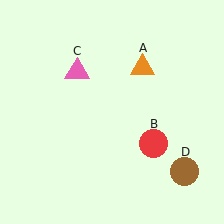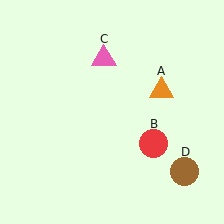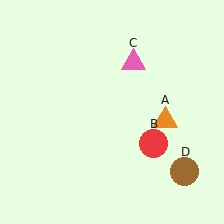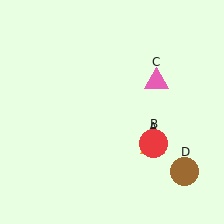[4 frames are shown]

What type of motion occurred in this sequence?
The orange triangle (object A), pink triangle (object C) rotated clockwise around the center of the scene.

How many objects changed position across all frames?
2 objects changed position: orange triangle (object A), pink triangle (object C).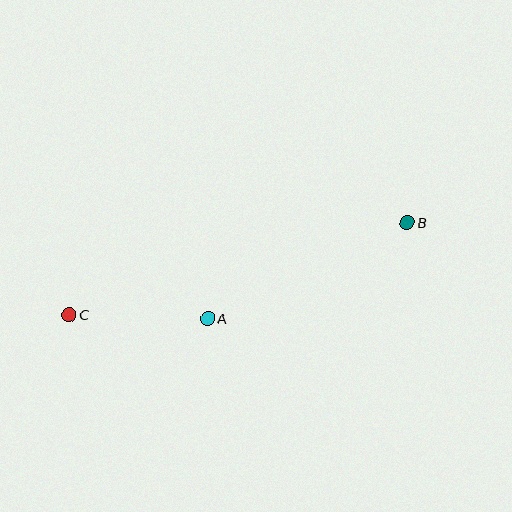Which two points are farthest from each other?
Points B and C are farthest from each other.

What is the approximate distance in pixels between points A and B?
The distance between A and B is approximately 221 pixels.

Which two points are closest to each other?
Points A and C are closest to each other.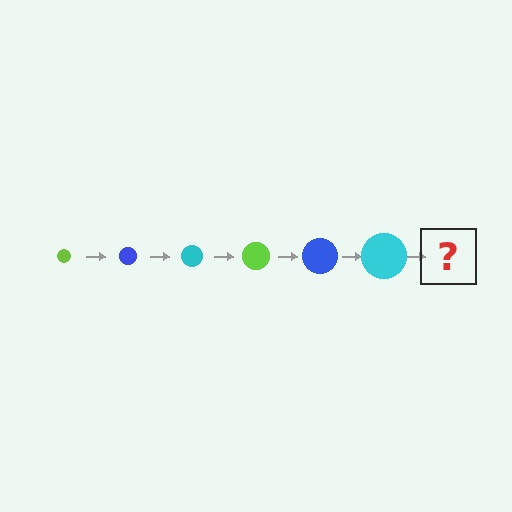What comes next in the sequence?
The next element should be a lime circle, larger than the previous one.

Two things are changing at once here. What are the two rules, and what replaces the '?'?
The two rules are that the circle grows larger each step and the color cycles through lime, blue, and cyan. The '?' should be a lime circle, larger than the previous one.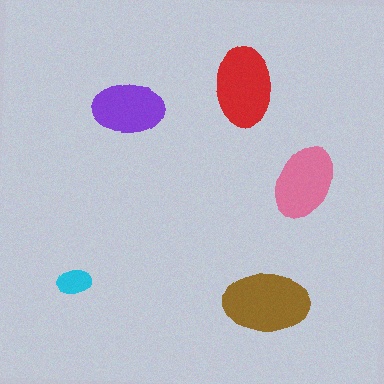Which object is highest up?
The red ellipse is topmost.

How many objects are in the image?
There are 5 objects in the image.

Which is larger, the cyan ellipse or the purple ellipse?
The purple one.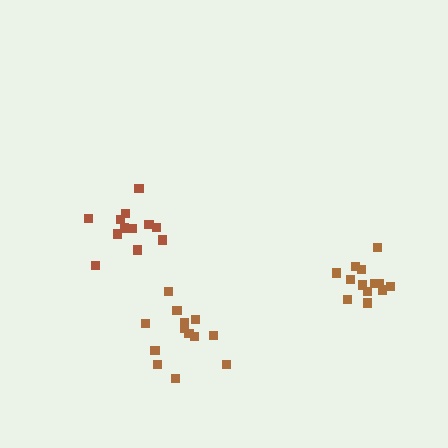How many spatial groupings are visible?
There are 3 spatial groupings.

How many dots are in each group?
Group 1: 13 dots, Group 2: 12 dots, Group 3: 13 dots (38 total).